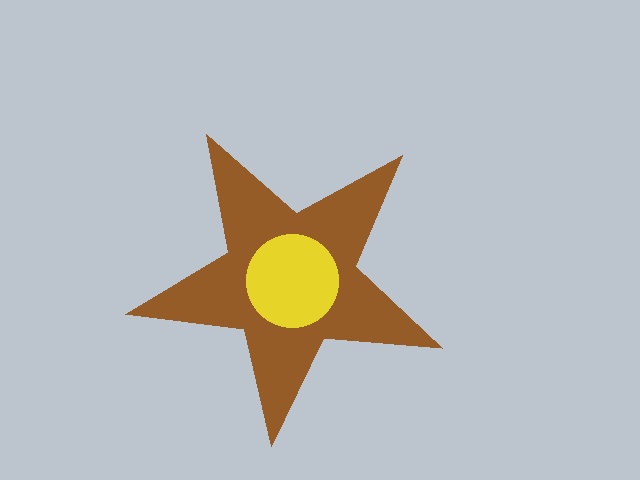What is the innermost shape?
The yellow circle.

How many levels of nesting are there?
2.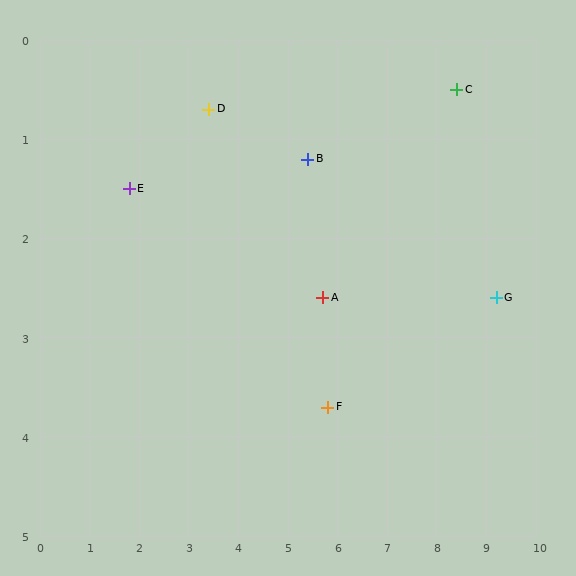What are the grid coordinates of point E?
Point E is at approximately (1.8, 1.5).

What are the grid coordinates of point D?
Point D is at approximately (3.4, 0.7).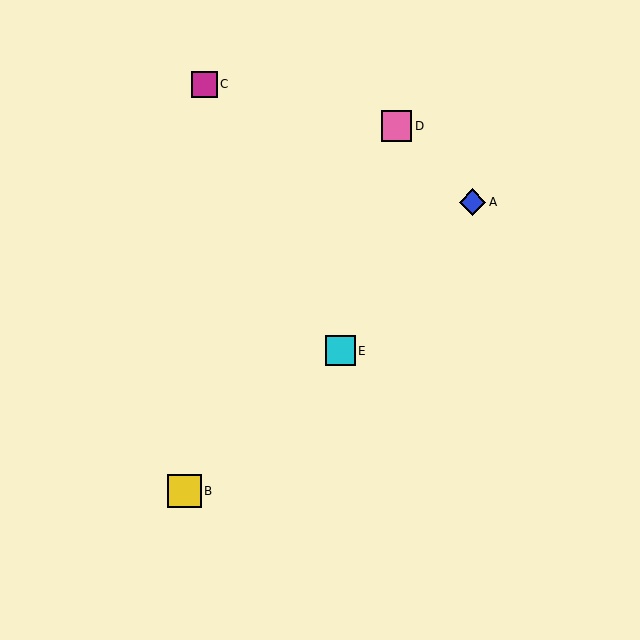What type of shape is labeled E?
Shape E is a cyan square.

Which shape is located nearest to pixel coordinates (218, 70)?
The magenta square (labeled C) at (204, 84) is nearest to that location.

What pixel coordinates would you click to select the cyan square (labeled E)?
Click at (340, 351) to select the cyan square E.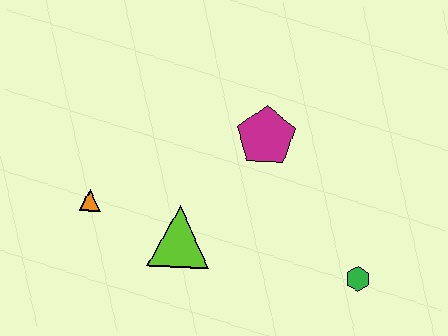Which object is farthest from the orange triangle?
The green hexagon is farthest from the orange triangle.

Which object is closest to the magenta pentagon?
The lime triangle is closest to the magenta pentagon.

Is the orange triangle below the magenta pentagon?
Yes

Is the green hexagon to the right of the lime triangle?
Yes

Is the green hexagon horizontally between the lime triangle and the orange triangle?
No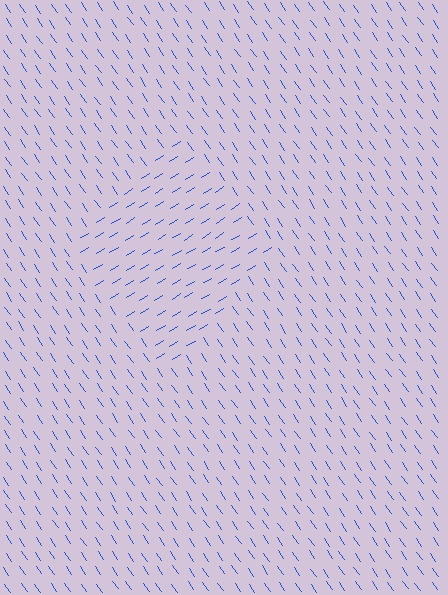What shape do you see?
I see a diamond.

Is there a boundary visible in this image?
Yes, there is a texture boundary formed by a change in line orientation.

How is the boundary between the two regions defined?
The boundary is defined purely by a change in line orientation (approximately 88 degrees difference). All lines are the same color and thickness.